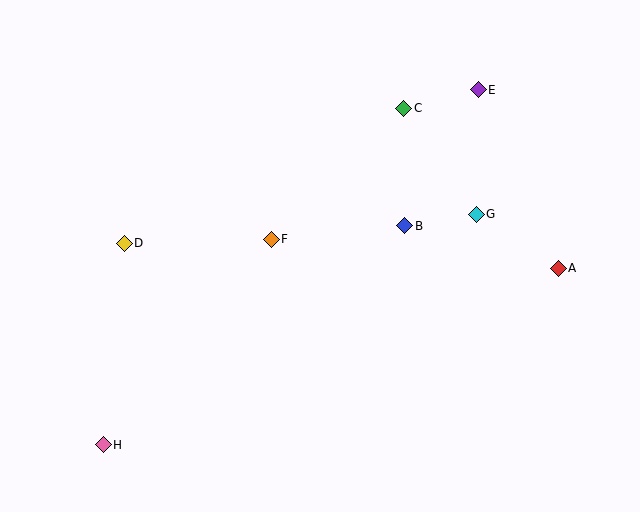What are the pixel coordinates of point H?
Point H is at (103, 445).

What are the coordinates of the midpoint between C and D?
The midpoint between C and D is at (264, 176).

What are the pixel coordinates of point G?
Point G is at (476, 214).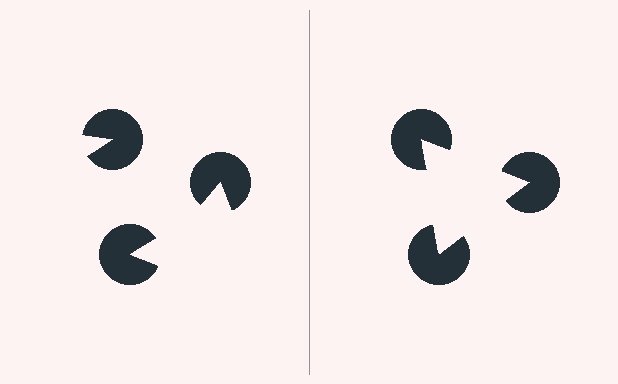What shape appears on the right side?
An illusory triangle.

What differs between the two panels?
The pac-man discs are positioned identically on both sides; only the wedge orientations differ. On the right they align to a triangle; on the left they are misaligned.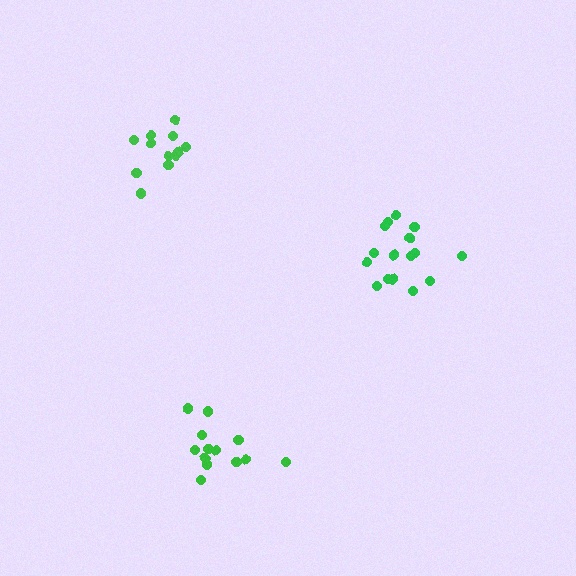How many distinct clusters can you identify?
There are 3 distinct clusters.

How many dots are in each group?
Group 1: 16 dots, Group 2: 12 dots, Group 3: 13 dots (41 total).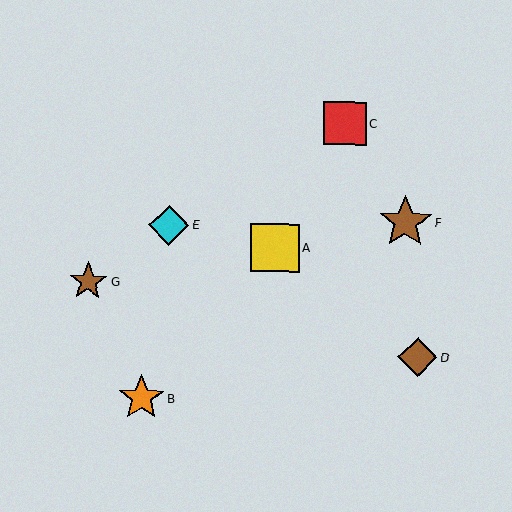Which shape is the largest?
The brown star (labeled F) is the largest.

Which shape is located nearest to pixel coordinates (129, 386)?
The orange star (labeled B) at (141, 398) is nearest to that location.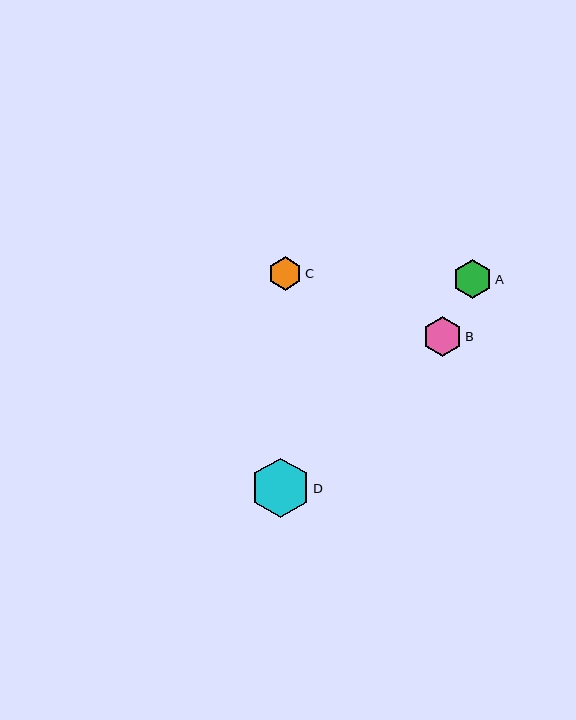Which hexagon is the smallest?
Hexagon C is the smallest with a size of approximately 33 pixels.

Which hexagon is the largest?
Hexagon D is the largest with a size of approximately 59 pixels.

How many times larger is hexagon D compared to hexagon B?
Hexagon D is approximately 1.5 times the size of hexagon B.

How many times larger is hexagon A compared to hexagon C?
Hexagon A is approximately 1.2 times the size of hexagon C.